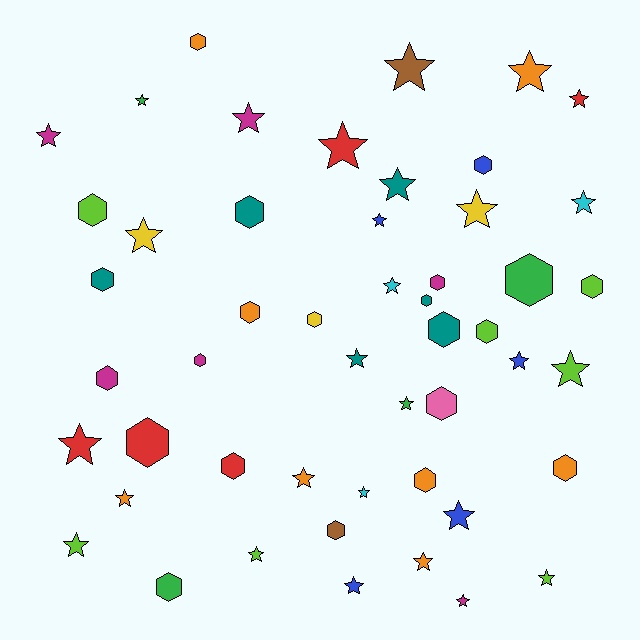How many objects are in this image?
There are 50 objects.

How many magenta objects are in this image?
There are 6 magenta objects.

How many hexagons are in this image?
There are 22 hexagons.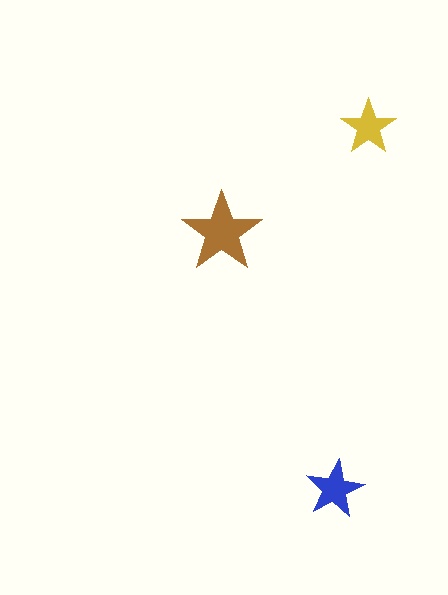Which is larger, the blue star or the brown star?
The brown one.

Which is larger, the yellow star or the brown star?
The brown one.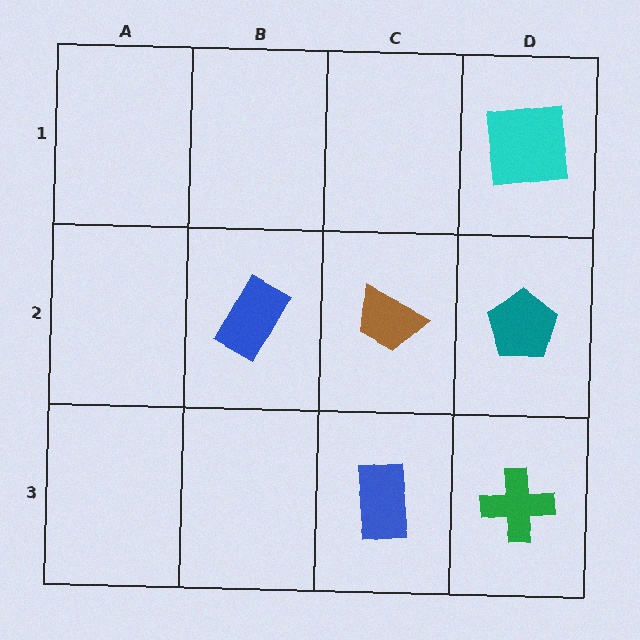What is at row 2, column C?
A brown trapezoid.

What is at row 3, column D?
A green cross.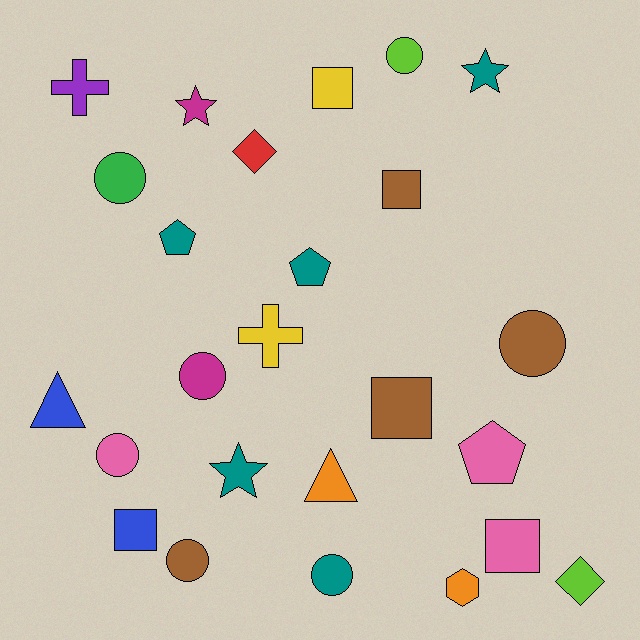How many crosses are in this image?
There are 2 crosses.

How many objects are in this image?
There are 25 objects.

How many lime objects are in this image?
There are 2 lime objects.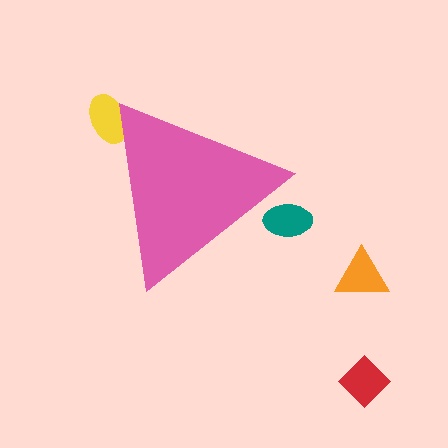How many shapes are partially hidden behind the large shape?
2 shapes are partially hidden.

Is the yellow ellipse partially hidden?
Yes, the yellow ellipse is partially hidden behind the pink triangle.